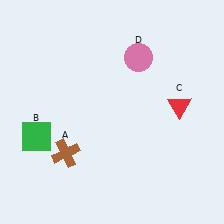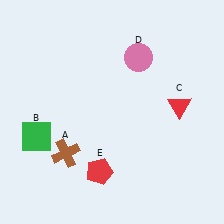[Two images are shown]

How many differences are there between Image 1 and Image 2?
There is 1 difference between the two images.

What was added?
A red pentagon (E) was added in Image 2.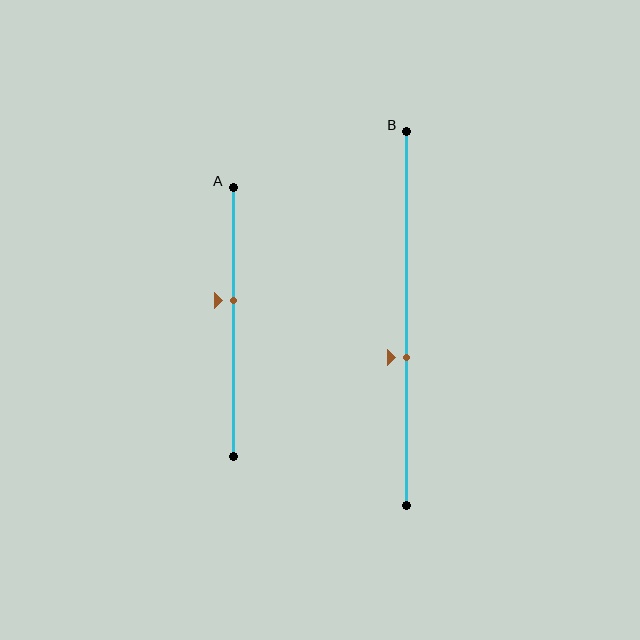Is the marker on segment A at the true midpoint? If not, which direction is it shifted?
No, the marker on segment A is shifted upward by about 8% of the segment length.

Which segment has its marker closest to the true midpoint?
Segment A has its marker closest to the true midpoint.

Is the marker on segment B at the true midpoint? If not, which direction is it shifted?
No, the marker on segment B is shifted downward by about 10% of the segment length.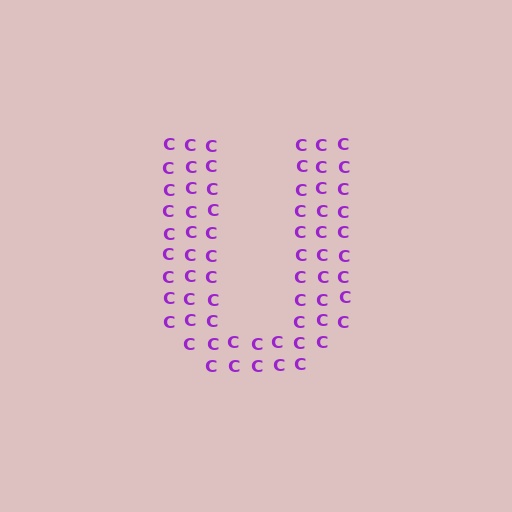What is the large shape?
The large shape is the letter U.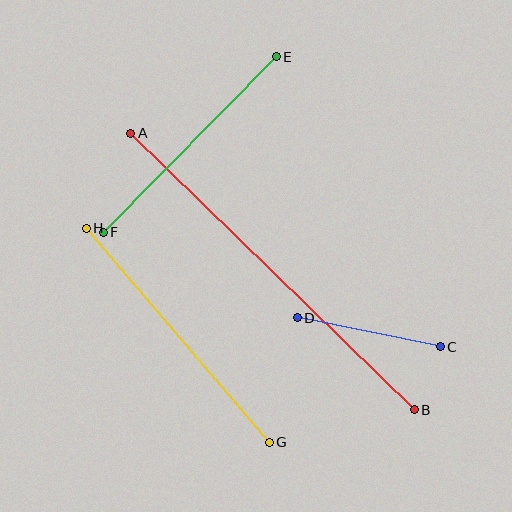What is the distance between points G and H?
The distance is approximately 282 pixels.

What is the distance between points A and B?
The distance is approximately 396 pixels.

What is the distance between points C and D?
The distance is approximately 146 pixels.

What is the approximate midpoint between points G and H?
The midpoint is at approximately (178, 335) pixels.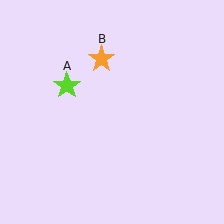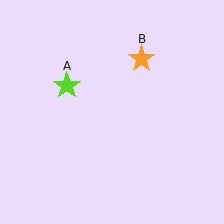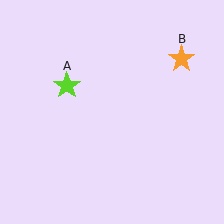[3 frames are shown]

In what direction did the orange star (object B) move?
The orange star (object B) moved right.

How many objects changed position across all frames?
1 object changed position: orange star (object B).